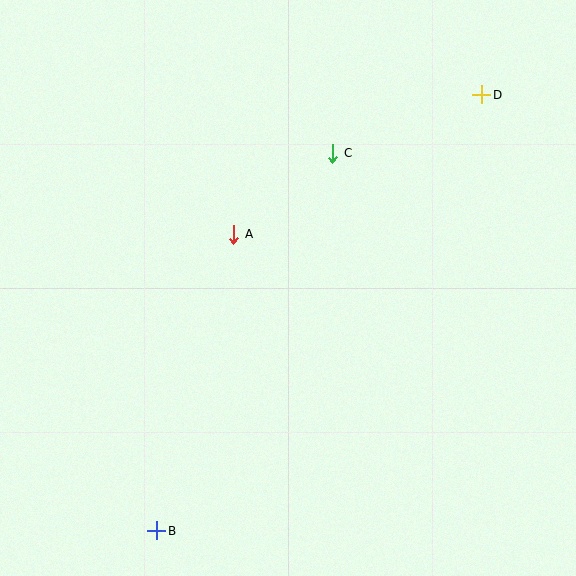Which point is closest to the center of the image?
Point A at (234, 234) is closest to the center.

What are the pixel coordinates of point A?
Point A is at (234, 234).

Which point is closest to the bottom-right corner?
Point B is closest to the bottom-right corner.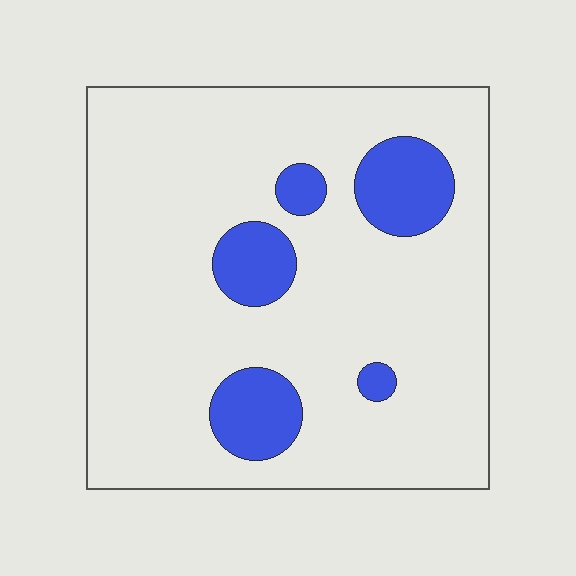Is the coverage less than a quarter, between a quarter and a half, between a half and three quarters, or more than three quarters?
Less than a quarter.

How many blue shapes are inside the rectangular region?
5.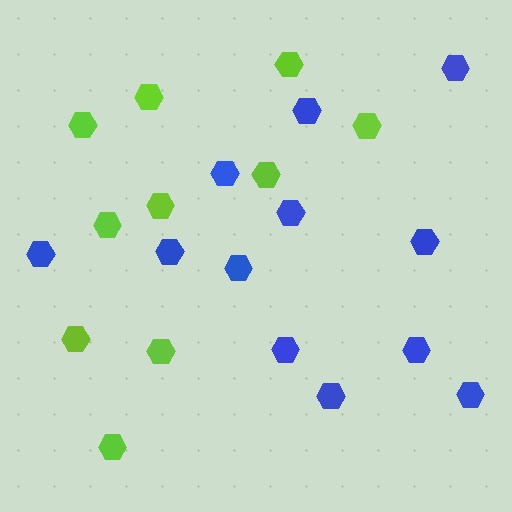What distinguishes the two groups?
There are 2 groups: one group of blue hexagons (12) and one group of lime hexagons (10).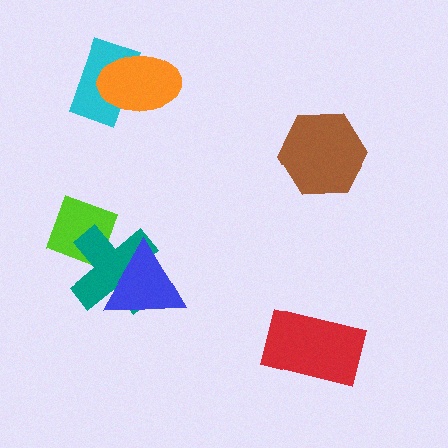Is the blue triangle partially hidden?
No, no other shape covers it.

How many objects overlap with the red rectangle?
0 objects overlap with the red rectangle.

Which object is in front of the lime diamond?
The teal cross is in front of the lime diamond.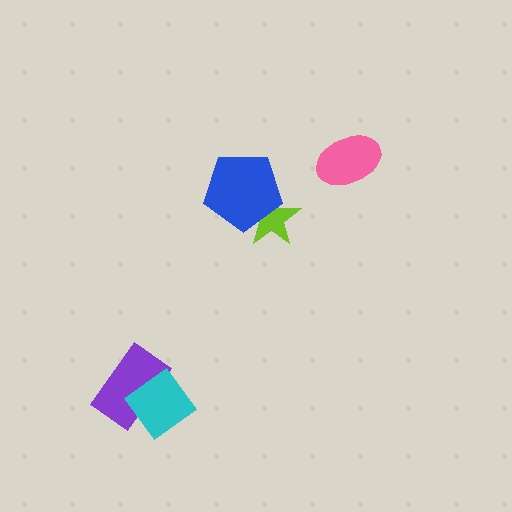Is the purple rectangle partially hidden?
Yes, it is partially covered by another shape.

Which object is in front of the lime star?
The blue pentagon is in front of the lime star.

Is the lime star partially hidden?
Yes, it is partially covered by another shape.